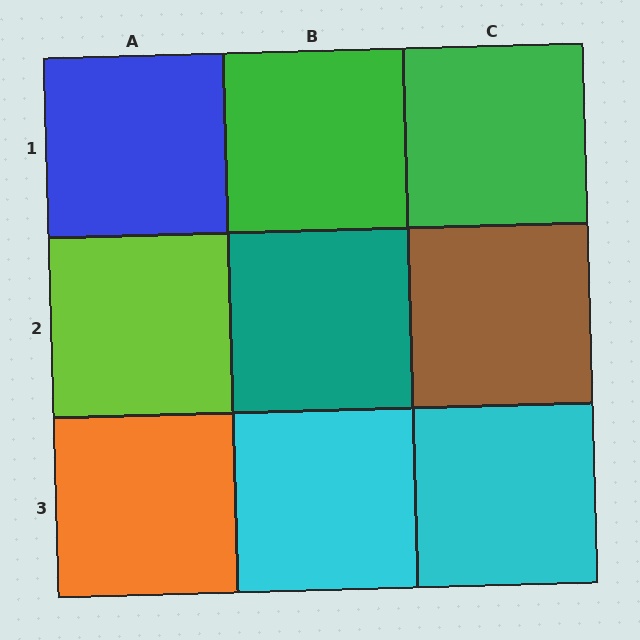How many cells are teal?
1 cell is teal.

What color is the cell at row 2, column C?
Brown.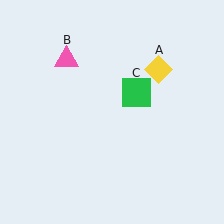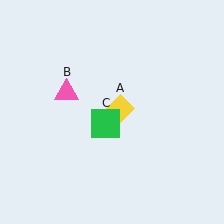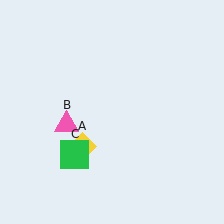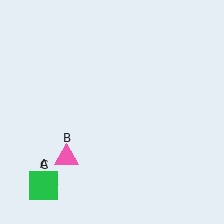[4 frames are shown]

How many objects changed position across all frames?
3 objects changed position: yellow diamond (object A), pink triangle (object B), green square (object C).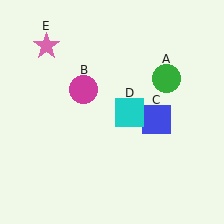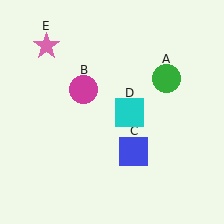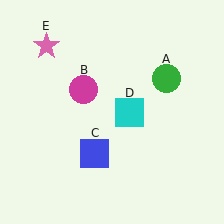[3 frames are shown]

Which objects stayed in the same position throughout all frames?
Green circle (object A) and magenta circle (object B) and cyan square (object D) and pink star (object E) remained stationary.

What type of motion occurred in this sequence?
The blue square (object C) rotated clockwise around the center of the scene.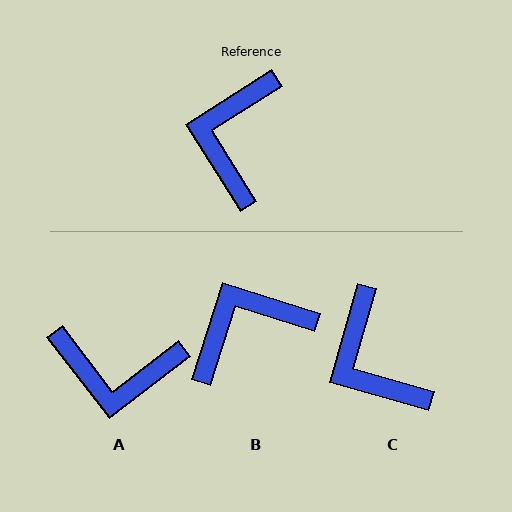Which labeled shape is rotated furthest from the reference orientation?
A, about 95 degrees away.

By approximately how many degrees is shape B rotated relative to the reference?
Approximately 50 degrees clockwise.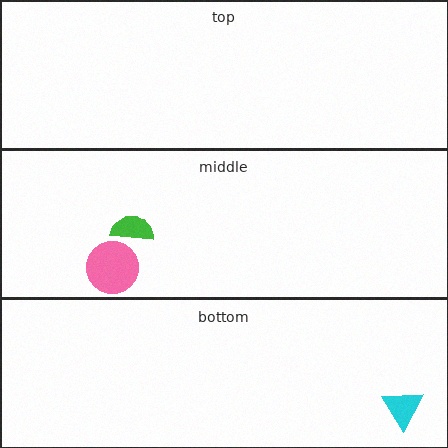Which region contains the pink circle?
The middle region.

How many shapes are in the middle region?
2.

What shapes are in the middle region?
The green semicircle, the pink circle.